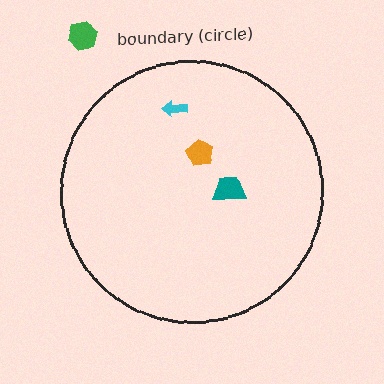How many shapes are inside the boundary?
3 inside, 1 outside.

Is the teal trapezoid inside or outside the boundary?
Inside.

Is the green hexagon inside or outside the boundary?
Outside.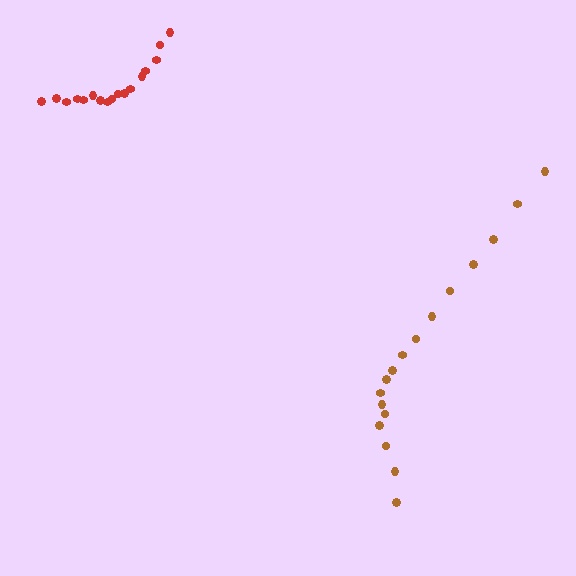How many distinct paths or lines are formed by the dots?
There are 2 distinct paths.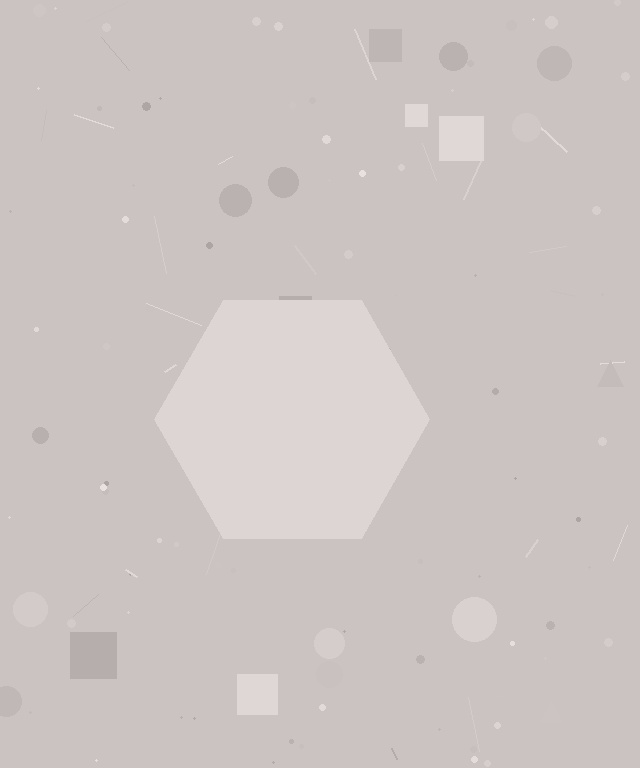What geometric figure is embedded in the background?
A hexagon is embedded in the background.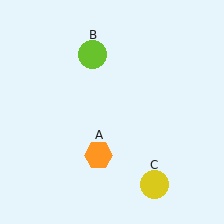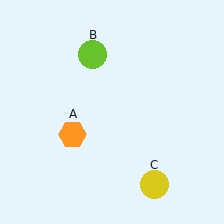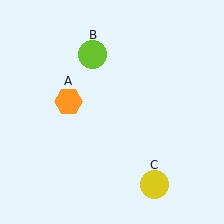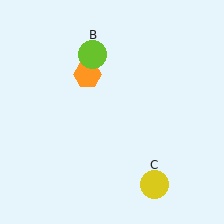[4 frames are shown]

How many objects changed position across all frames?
1 object changed position: orange hexagon (object A).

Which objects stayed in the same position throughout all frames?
Lime circle (object B) and yellow circle (object C) remained stationary.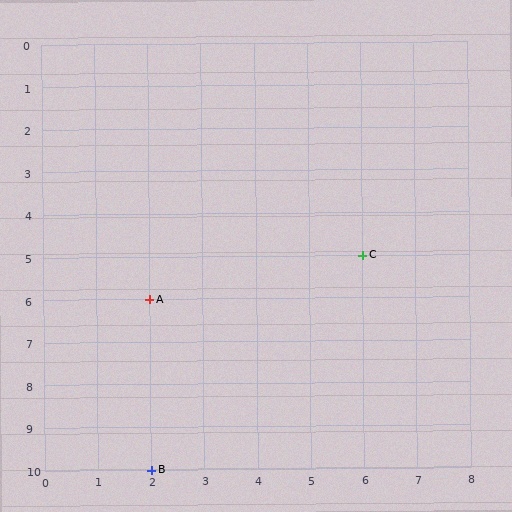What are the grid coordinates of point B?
Point B is at grid coordinates (2, 10).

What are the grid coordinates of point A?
Point A is at grid coordinates (2, 6).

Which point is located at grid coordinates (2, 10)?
Point B is at (2, 10).